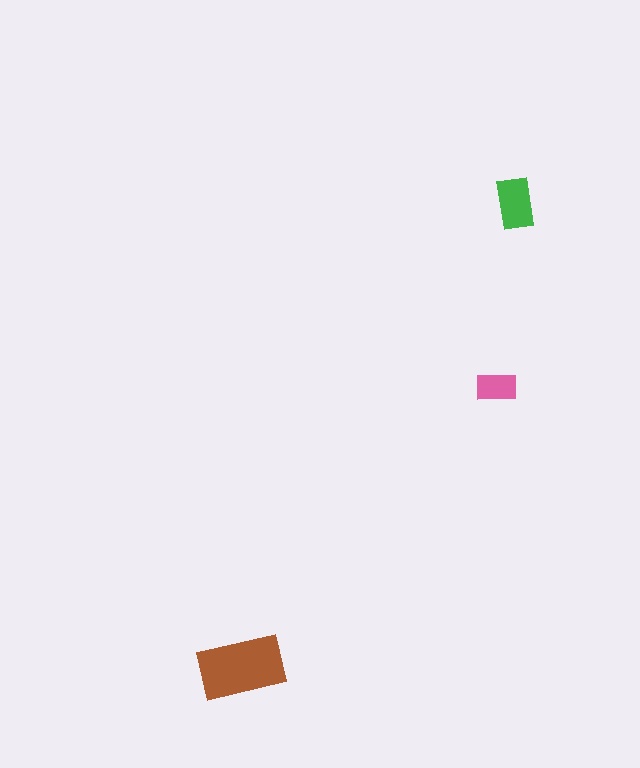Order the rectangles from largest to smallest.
the brown one, the green one, the pink one.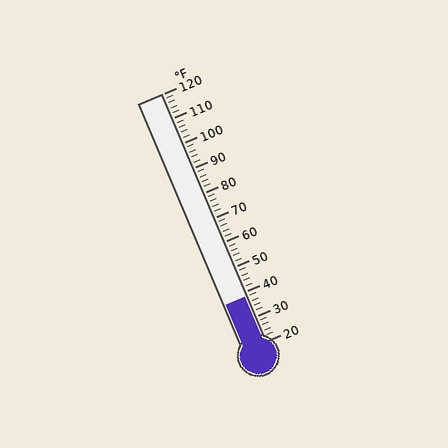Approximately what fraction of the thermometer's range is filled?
The thermometer is filled to approximately 20% of its range.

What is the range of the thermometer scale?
The thermometer scale ranges from 20°F to 120°F.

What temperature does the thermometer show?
The thermometer shows approximately 38°F.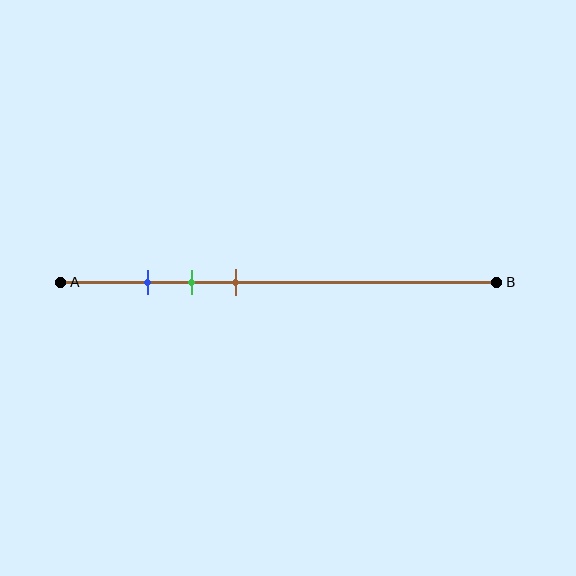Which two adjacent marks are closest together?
The blue and green marks are the closest adjacent pair.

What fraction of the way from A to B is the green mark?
The green mark is approximately 30% (0.3) of the way from A to B.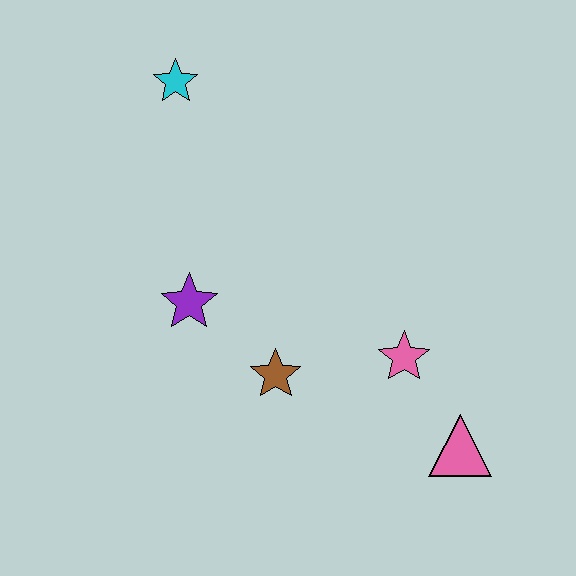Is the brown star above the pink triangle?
Yes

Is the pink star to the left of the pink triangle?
Yes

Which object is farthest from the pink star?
The cyan star is farthest from the pink star.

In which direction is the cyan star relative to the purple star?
The cyan star is above the purple star.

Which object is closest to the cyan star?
The purple star is closest to the cyan star.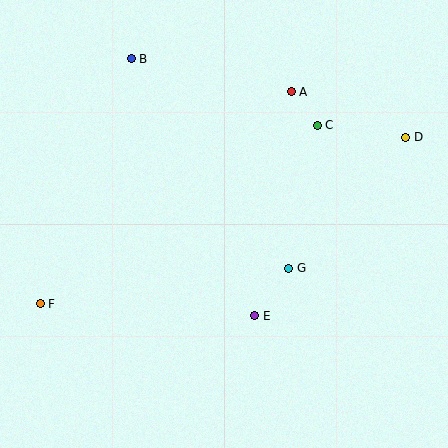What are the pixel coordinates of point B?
Point B is at (131, 59).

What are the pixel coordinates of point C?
Point C is at (317, 125).